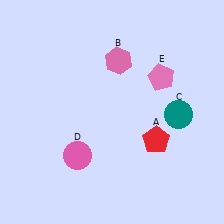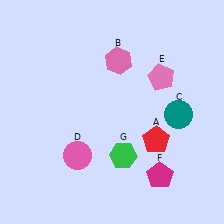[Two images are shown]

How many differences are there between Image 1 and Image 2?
There are 2 differences between the two images.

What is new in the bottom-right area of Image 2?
A green hexagon (G) was added in the bottom-right area of Image 2.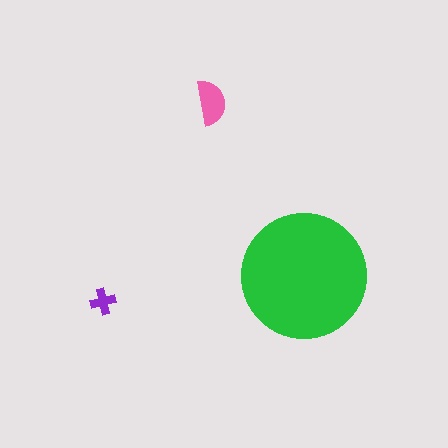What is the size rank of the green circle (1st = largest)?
1st.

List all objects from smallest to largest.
The purple cross, the pink semicircle, the green circle.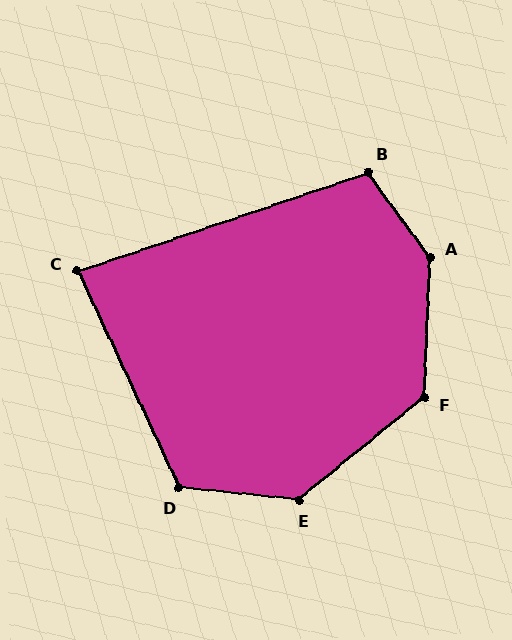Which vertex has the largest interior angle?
A, at approximately 141 degrees.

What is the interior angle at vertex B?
Approximately 108 degrees (obtuse).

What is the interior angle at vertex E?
Approximately 135 degrees (obtuse).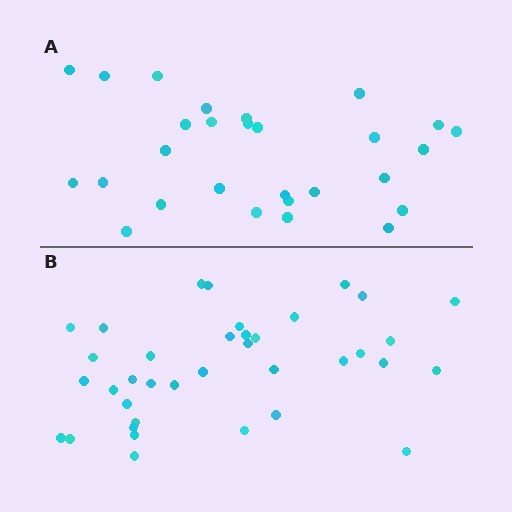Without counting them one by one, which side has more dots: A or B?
Region B (the bottom region) has more dots.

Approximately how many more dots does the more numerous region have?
Region B has roughly 8 or so more dots than region A.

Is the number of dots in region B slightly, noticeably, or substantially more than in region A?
Region B has noticeably more, but not dramatically so. The ratio is roughly 1.3 to 1.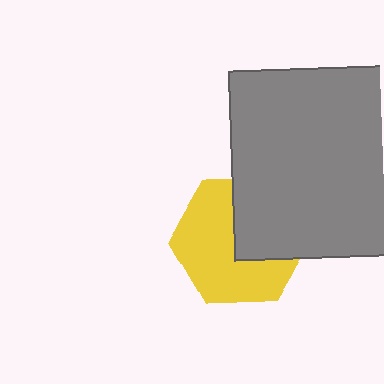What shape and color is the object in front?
The object in front is a gray square.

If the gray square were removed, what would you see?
You would see the complete yellow hexagon.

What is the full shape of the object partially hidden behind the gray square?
The partially hidden object is a yellow hexagon.